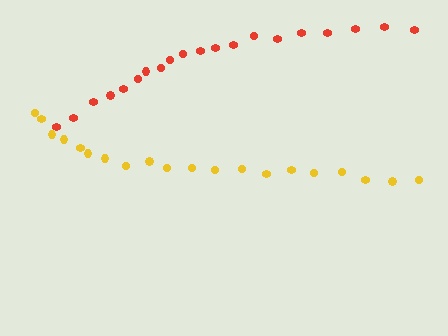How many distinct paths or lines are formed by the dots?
There are 2 distinct paths.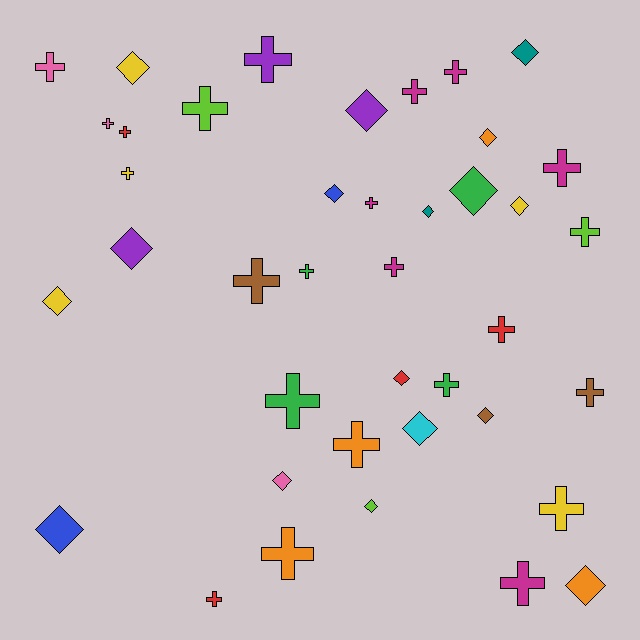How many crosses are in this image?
There are 23 crosses.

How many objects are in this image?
There are 40 objects.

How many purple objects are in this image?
There are 3 purple objects.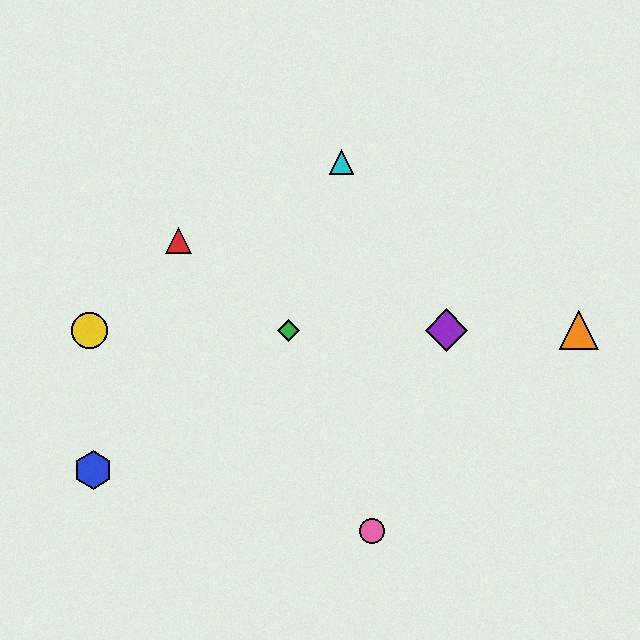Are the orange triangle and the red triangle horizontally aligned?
No, the orange triangle is at y≈330 and the red triangle is at y≈241.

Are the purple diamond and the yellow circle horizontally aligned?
Yes, both are at y≈330.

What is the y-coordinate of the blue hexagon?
The blue hexagon is at y≈470.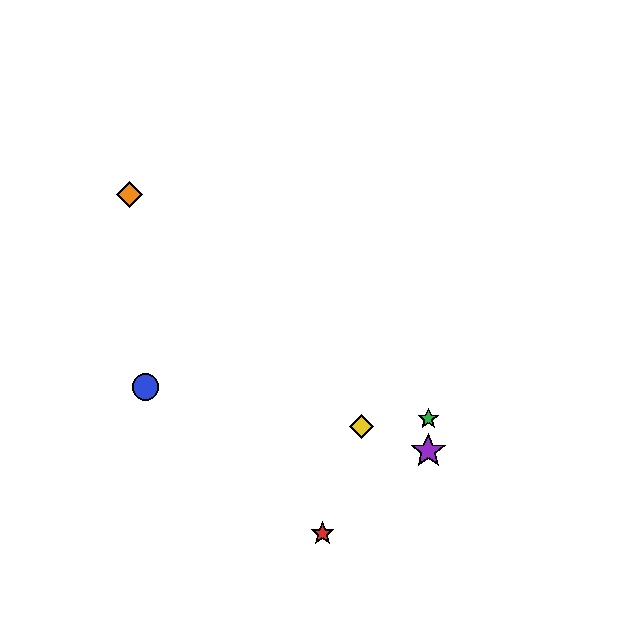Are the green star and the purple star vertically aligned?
Yes, both are at x≈428.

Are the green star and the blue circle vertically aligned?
No, the green star is at x≈428 and the blue circle is at x≈145.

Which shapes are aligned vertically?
The green star, the purple star are aligned vertically.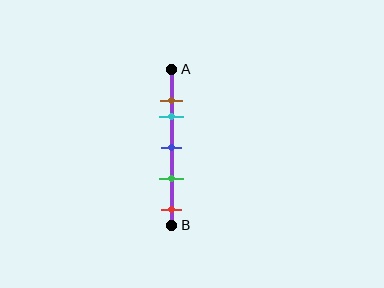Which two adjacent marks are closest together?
The brown and cyan marks are the closest adjacent pair.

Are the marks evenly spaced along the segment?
No, the marks are not evenly spaced.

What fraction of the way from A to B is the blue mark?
The blue mark is approximately 50% (0.5) of the way from A to B.